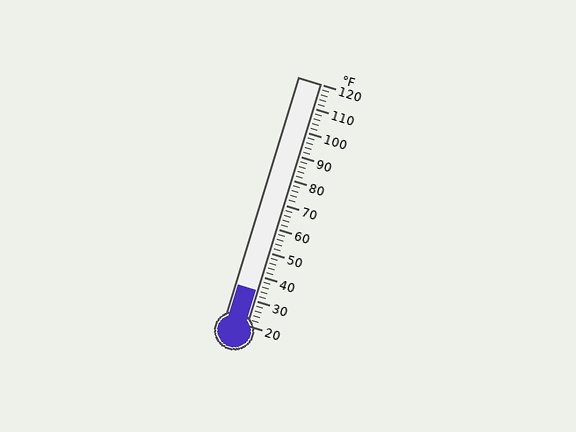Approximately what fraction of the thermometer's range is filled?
The thermometer is filled to approximately 15% of its range.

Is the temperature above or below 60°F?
The temperature is below 60°F.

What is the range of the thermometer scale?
The thermometer scale ranges from 20°F to 120°F.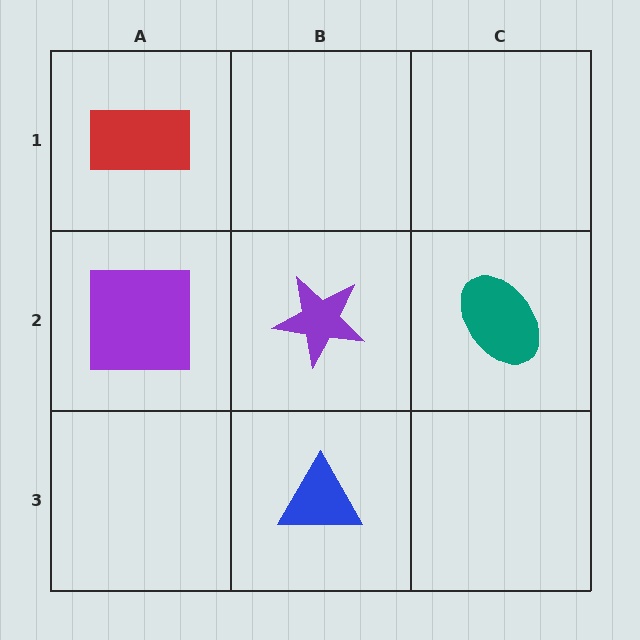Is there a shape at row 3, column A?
No, that cell is empty.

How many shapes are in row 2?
3 shapes.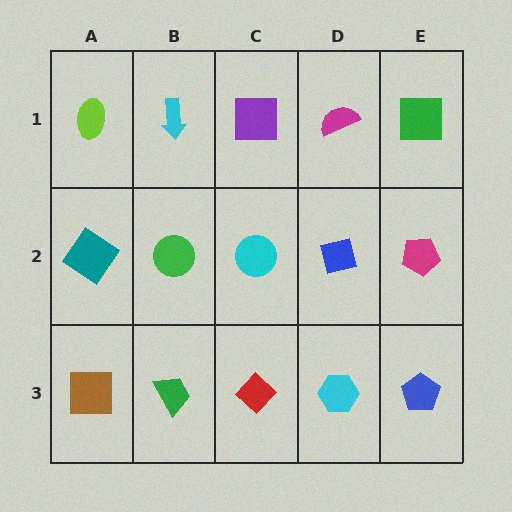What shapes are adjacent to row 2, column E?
A green square (row 1, column E), a blue pentagon (row 3, column E), a blue square (row 2, column D).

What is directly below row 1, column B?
A green circle.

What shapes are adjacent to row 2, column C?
A purple square (row 1, column C), a red diamond (row 3, column C), a green circle (row 2, column B), a blue square (row 2, column D).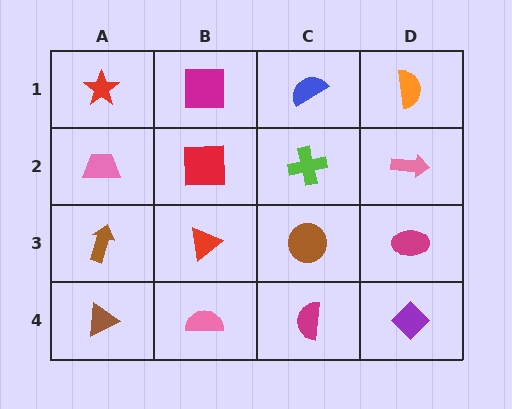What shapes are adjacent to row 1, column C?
A lime cross (row 2, column C), a magenta square (row 1, column B), an orange semicircle (row 1, column D).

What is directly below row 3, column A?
A brown triangle.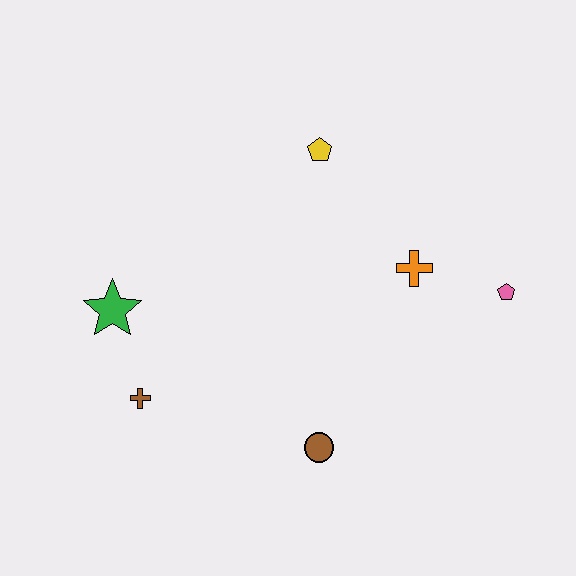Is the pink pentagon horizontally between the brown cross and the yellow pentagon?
No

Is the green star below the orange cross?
Yes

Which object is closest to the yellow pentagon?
The orange cross is closest to the yellow pentagon.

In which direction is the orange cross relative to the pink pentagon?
The orange cross is to the left of the pink pentagon.